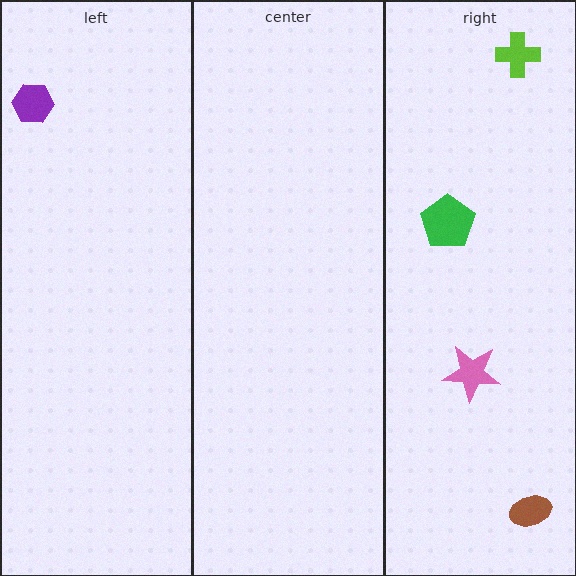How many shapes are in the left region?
1.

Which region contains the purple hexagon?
The left region.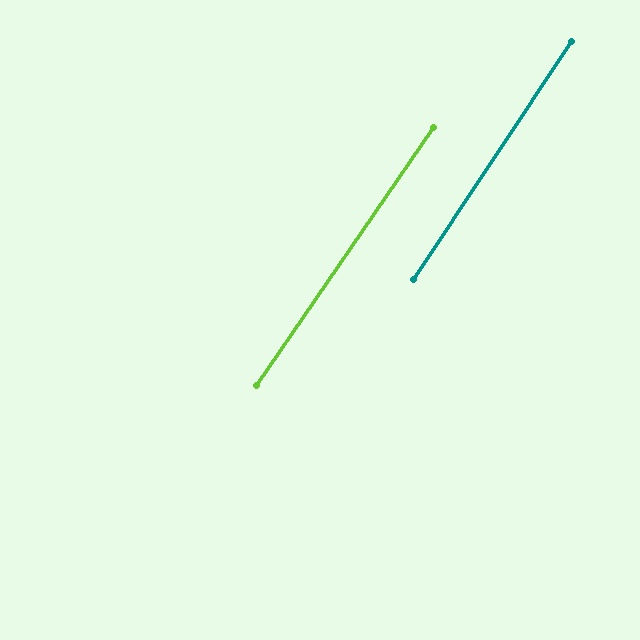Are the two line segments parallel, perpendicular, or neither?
Parallel — their directions differ by only 0.8°.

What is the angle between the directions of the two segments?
Approximately 1 degree.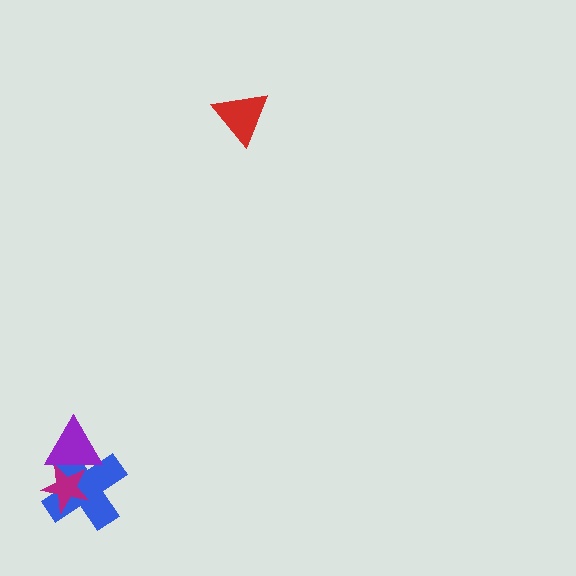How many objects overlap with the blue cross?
2 objects overlap with the blue cross.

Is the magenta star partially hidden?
Yes, it is partially covered by another shape.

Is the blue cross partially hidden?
Yes, it is partially covered by another shape.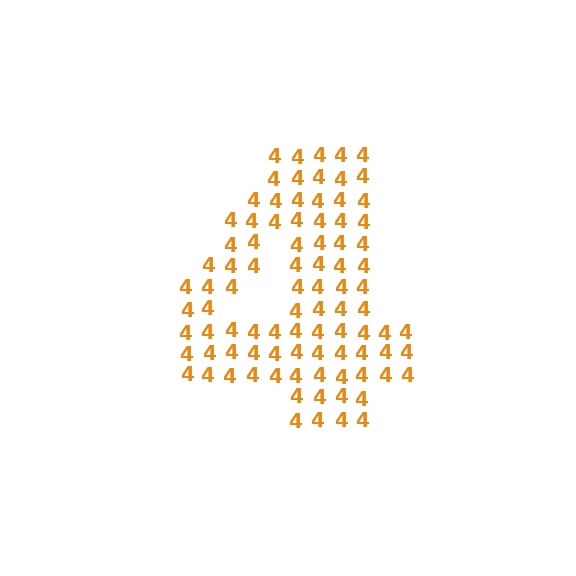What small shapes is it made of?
It is made of small digit 4's.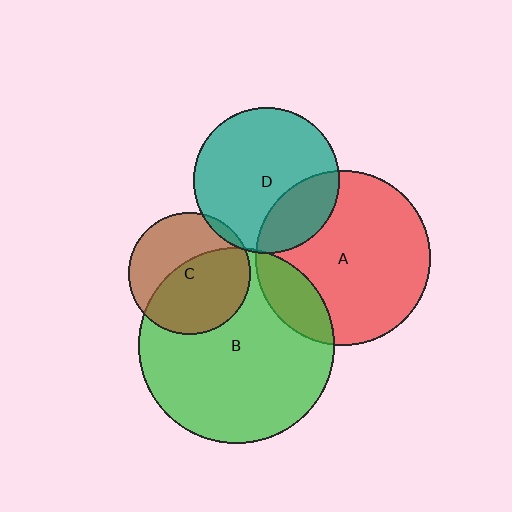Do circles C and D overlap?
Yes.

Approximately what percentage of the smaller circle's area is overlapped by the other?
Approximately 5%.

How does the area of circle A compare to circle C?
Approximately 2.1 times.